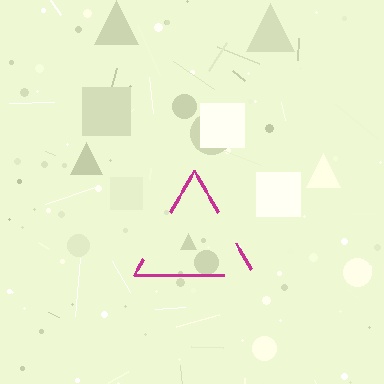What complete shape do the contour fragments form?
The contour fragments form a triangle.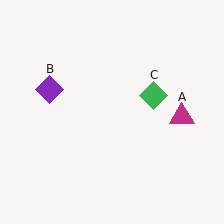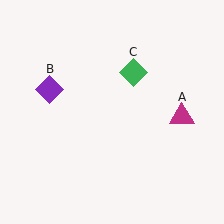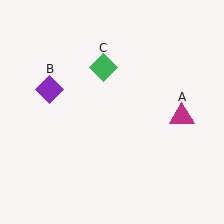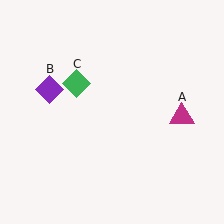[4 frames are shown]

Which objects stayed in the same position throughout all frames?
Magenta triangle (object A) and purple diamond (object B) remained stationary.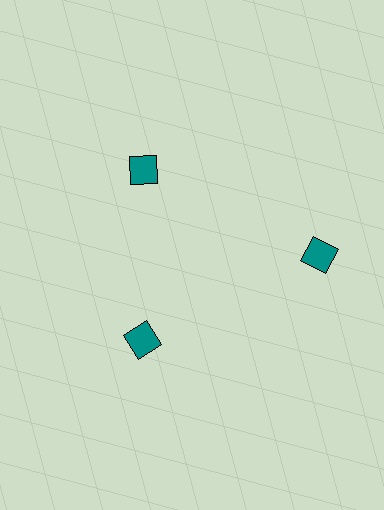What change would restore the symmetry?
The symmetry would be restored by moving it inward, back onto the ring so that all 3 diamonds sit at equal angles and equal distance from the center.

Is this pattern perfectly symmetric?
No. The 3 teal diamonds are arranged in a ring, but one element near the 3 o'clock position is pushed outward from the center, breaking the 3-fold rotational symmetry.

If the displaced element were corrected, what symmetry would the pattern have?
It would have 3-fold rotational symmetry — the pattern would map onto itself every 120 degrees.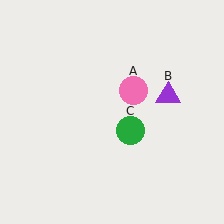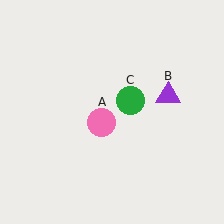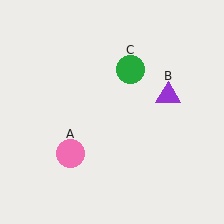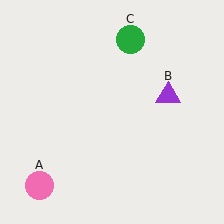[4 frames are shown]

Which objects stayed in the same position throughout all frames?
Purple triangle (object B) remained stationary.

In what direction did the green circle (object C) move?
The green circle (object C) moved up.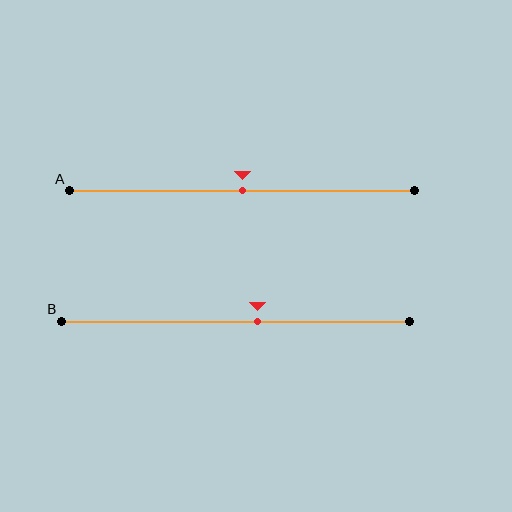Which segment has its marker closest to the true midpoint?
Segment A has its marker closest to the true midpoint.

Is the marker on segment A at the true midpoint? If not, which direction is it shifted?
Yes, the marker on segment A is at the true midpoint.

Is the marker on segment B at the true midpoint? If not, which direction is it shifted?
No, the marker on segment B is shifted to the right by about 6% of the segment length.